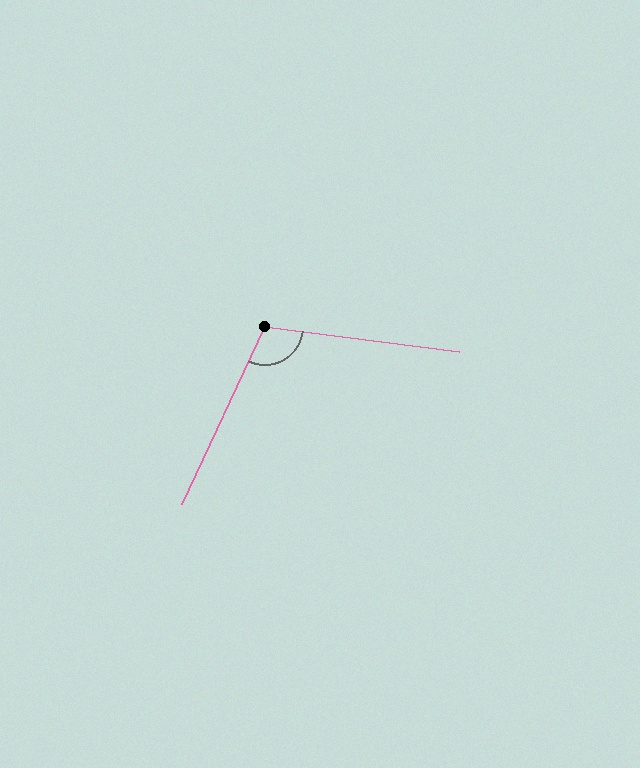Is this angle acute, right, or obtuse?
It is obtuse.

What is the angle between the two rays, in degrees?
Approximately 108 degrees.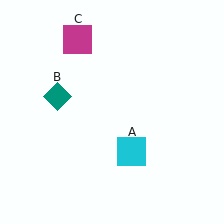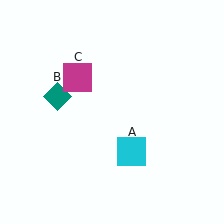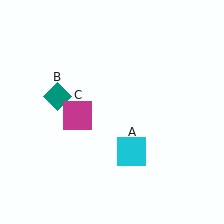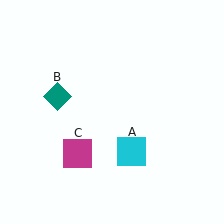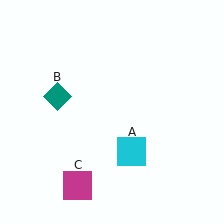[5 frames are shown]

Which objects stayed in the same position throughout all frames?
Cyan square (object A) and teal diamond (object B) remained stationary.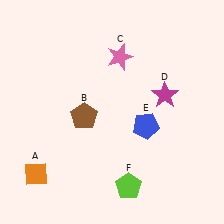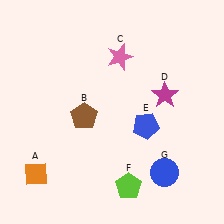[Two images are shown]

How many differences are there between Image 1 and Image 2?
There is 1 difference between the two images.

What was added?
A blue circle (G) was added in Image 2.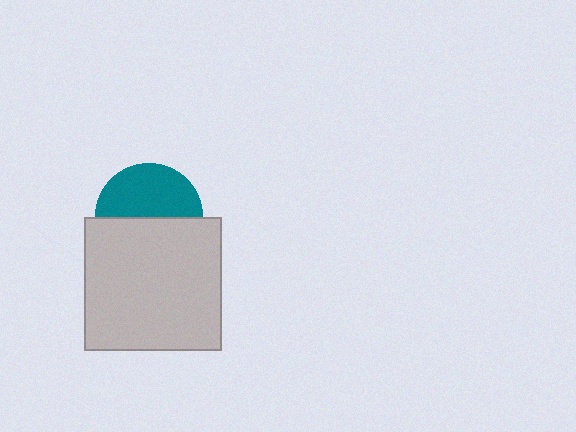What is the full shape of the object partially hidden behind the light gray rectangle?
The partially hidden object is a teal circle.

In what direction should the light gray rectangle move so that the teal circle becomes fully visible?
The light gray rectangle should move down. That is the shortest direction to clear the overlap and leave the teal circle fully visible.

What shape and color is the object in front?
The object in front is a light gray rectangle.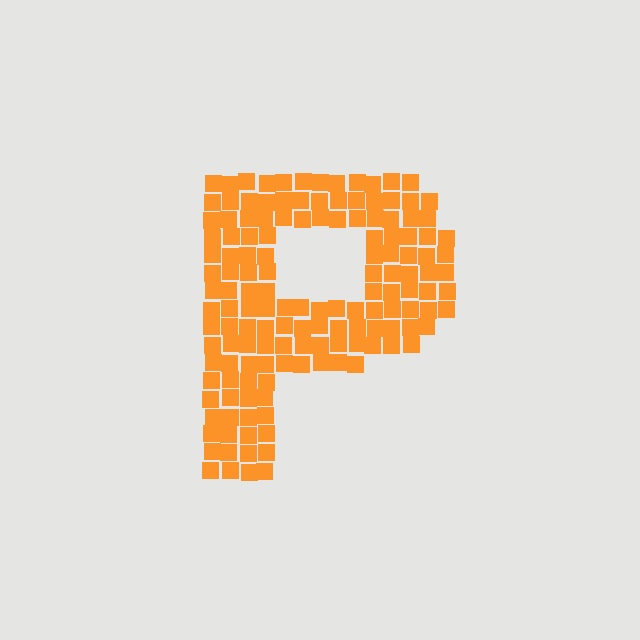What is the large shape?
The large shape is the letter P.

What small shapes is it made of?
It is made of small squares.